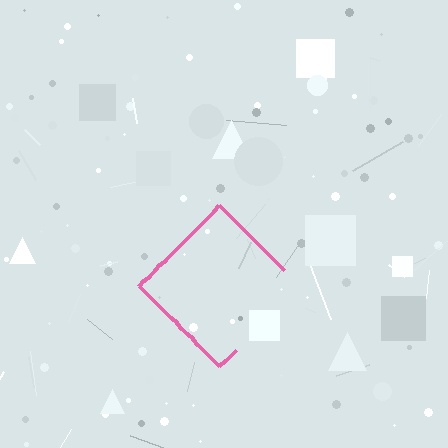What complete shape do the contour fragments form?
The contour fragments form a diamond.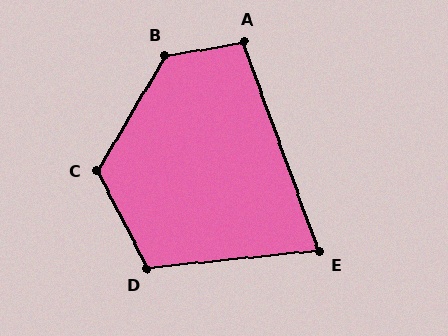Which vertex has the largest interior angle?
B, at approximately 130 degrees.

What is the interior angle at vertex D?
Approximately 111 degrees (obtuse).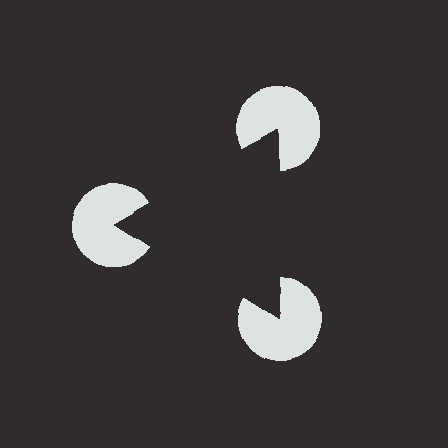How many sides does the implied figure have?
3 sides.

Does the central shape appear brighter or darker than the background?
It typically appears slightly darker than the background, even though no actual brightness change is drawn.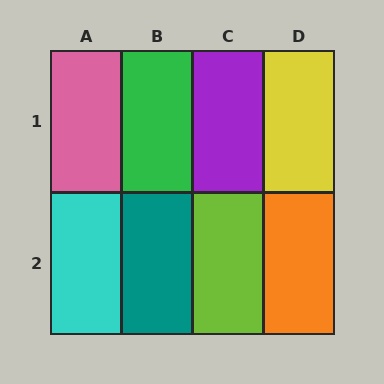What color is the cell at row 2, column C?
Lime.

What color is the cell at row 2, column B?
Teal.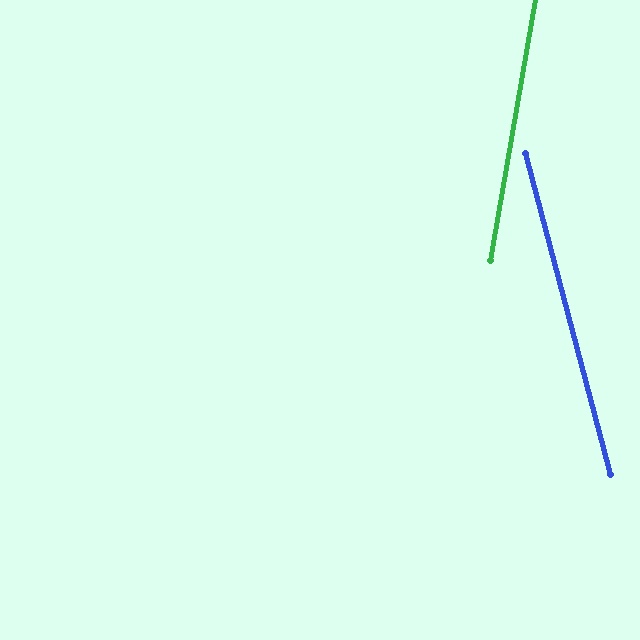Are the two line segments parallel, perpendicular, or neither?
Neither parallel nor perpendicular — they differ by about 25°.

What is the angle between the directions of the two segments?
Approximately 25 degrees.